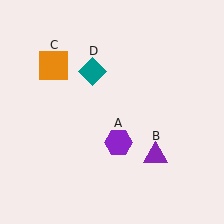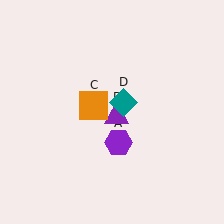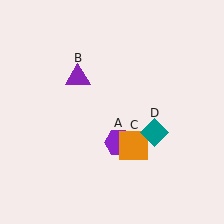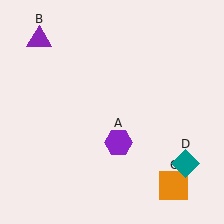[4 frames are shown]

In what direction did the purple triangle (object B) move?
The purple triangle (object B) moved up and to the left.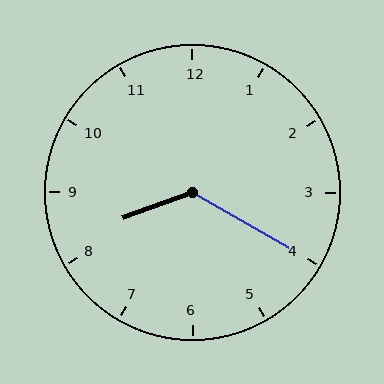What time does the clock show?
8:20.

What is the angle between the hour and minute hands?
Approximately 130 degrees.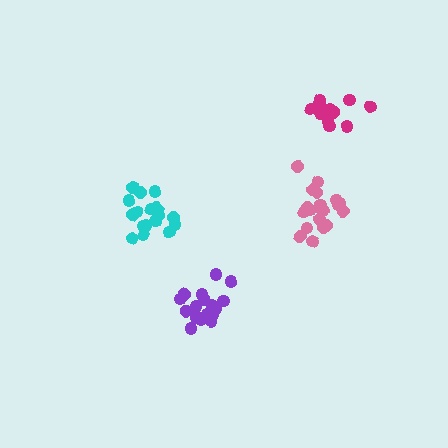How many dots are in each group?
Group 1: 17 dots, Group 2: 19 dots, Group 3: 19 dots, Group 4: 13 dots (68 total).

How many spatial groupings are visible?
There are 4 spatial groupings.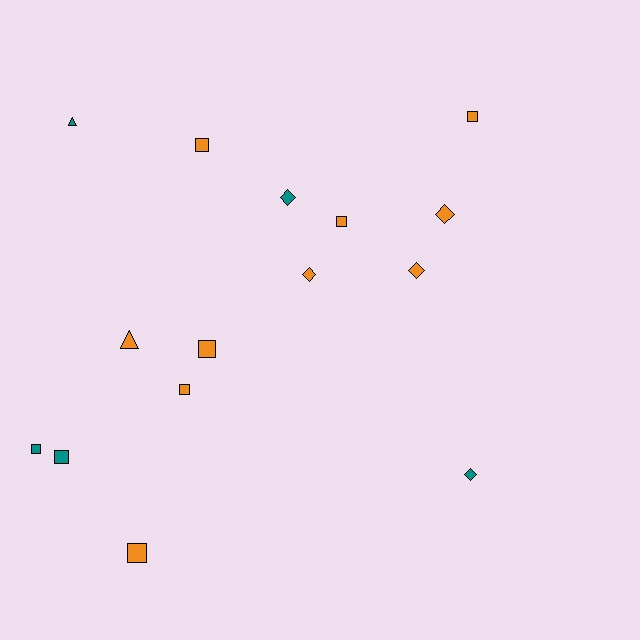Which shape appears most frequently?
Square, with 8 objects.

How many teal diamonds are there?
There are 2 teal diamonds.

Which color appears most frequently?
Orange, with 10 objects.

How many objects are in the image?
There are 15 objects.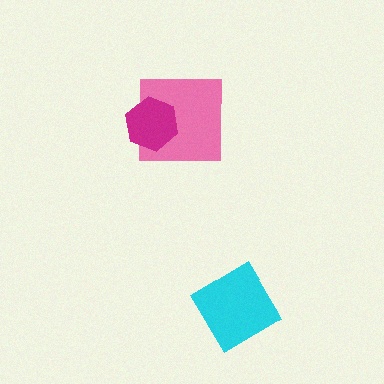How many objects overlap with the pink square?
1 object overlaps with the pink square.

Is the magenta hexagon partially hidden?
No, no other shape covers it.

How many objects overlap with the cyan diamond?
0 objects overlap with the cyan diamond.